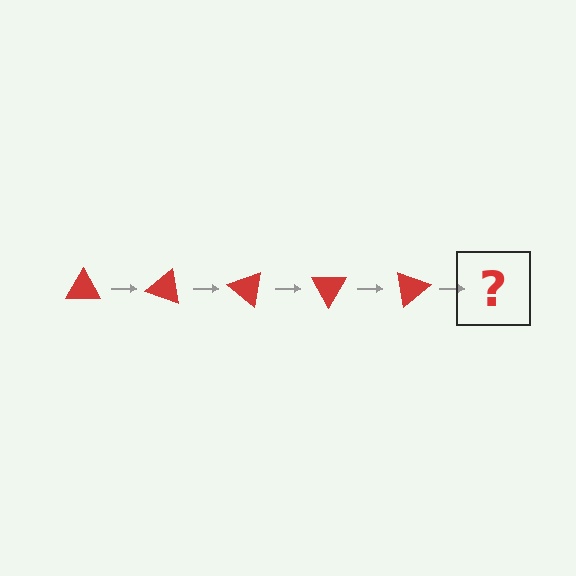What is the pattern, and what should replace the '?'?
The pattern is that the triangle rotates 20 degrees each step. The '?' should be a red triangle rotated 100 degrees.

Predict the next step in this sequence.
The next step is a red triangle rotated 100 degrees.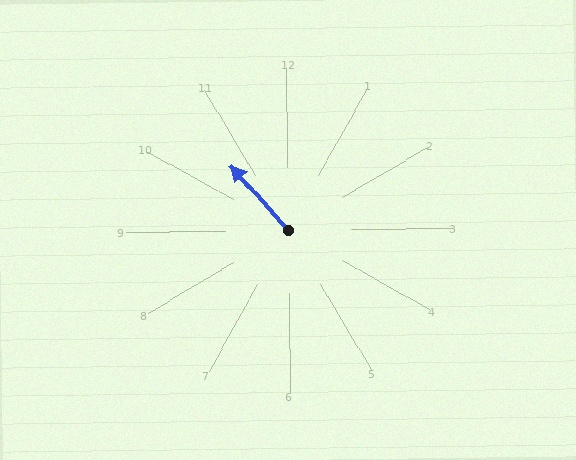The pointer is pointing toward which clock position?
Roughly 11 o'clock.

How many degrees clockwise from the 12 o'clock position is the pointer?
Approximately 319 degrees.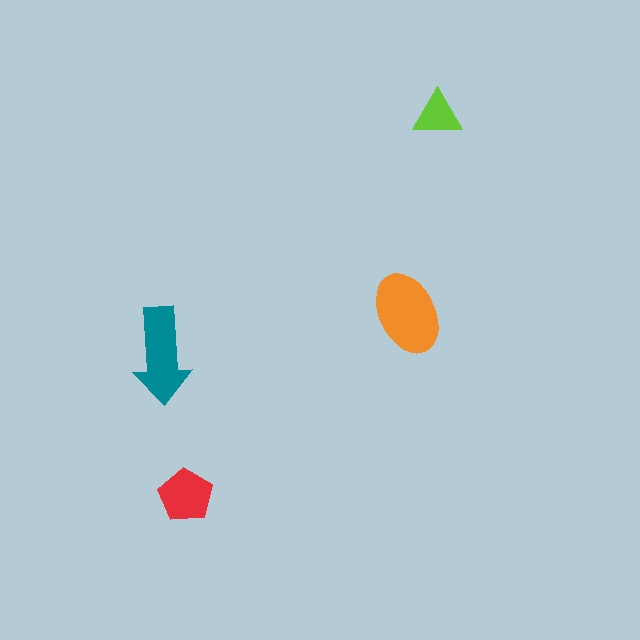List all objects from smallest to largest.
The lime triangle, the red pentagon, the teal arrow, the orange ellipse.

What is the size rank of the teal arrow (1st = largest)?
2nd.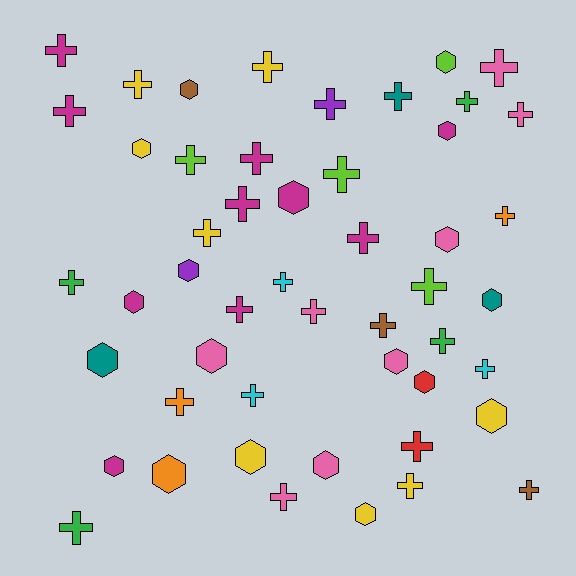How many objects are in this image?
There are 50 objects.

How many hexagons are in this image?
There are 19 hexagons.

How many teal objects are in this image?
There are 3 teal objects.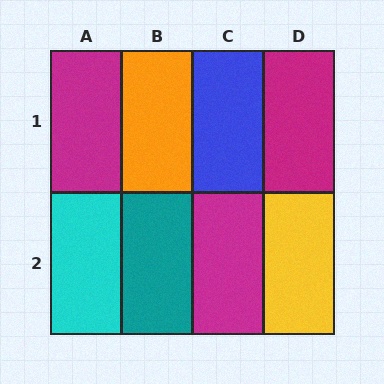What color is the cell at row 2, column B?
Teal.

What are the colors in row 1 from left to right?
Magenta, orange, blue, magenta.